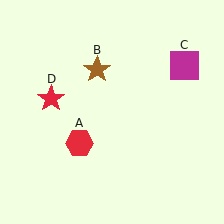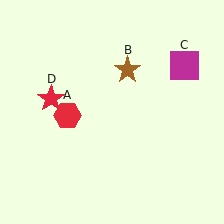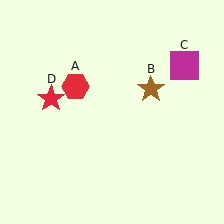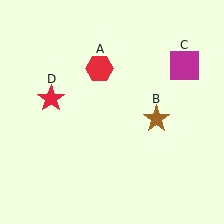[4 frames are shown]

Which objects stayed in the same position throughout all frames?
Magenta square (object C) and red star (object D) remained stationary.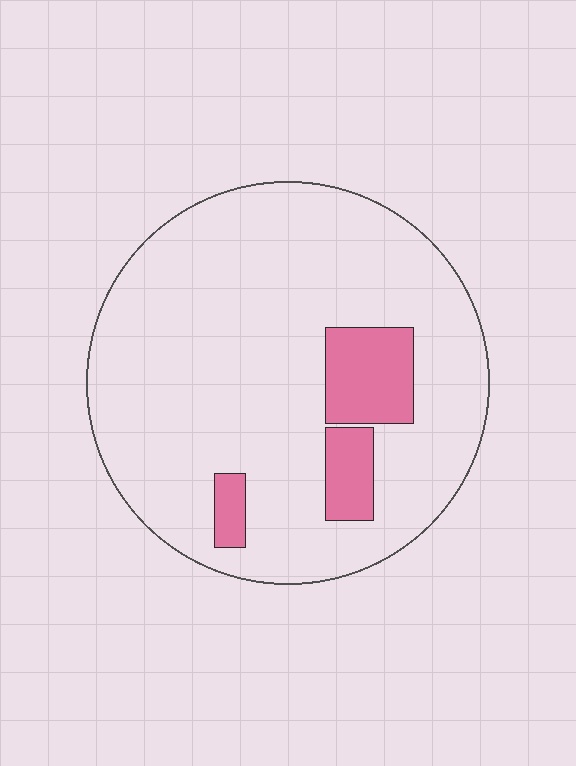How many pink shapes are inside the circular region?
3.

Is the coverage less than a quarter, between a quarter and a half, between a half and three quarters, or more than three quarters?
Less than a quarter.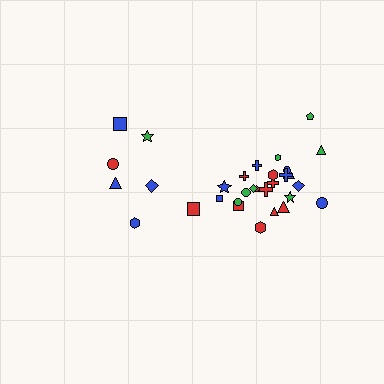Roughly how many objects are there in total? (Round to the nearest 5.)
Roughly 30 objects in total.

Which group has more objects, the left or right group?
The right group.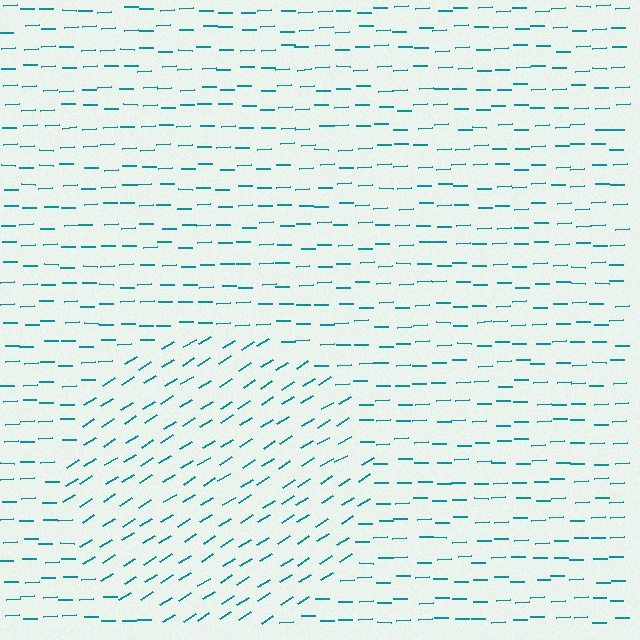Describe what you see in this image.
The image is filled with small teal line segments. A circle region in the image has lines oriented differently from the surrounding lines, creating a visible texture boundary.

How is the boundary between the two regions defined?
The boundary is defined purely by a change in line orientation (approximately 30 degrees difference). All lines are the same color and thickness.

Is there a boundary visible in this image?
Yes, there is a texture boundary formed by a change in line orientation.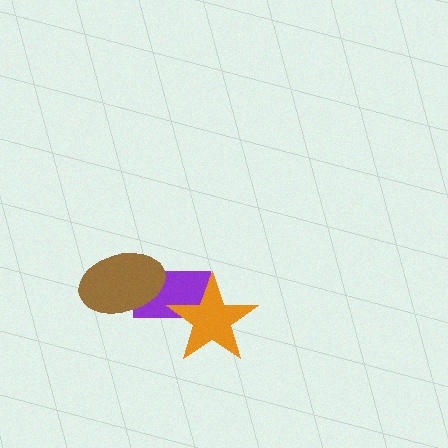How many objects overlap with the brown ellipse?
1 object overlaps with the brown ellipse.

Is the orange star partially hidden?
No, no other shape covers it.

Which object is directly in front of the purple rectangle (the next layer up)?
The orange star is directly in front of the purple rectangle.